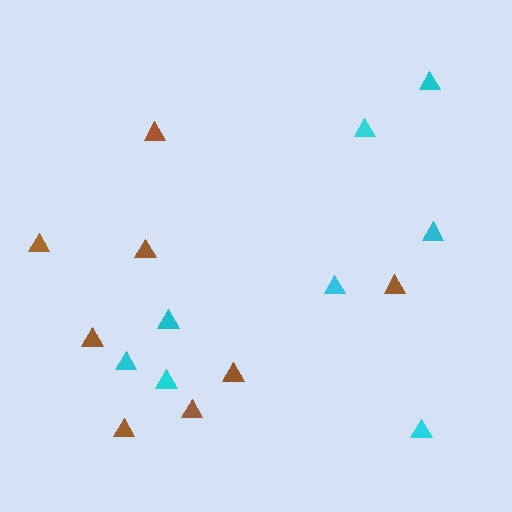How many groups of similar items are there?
There are 2 groups: one group of cyan triangles (8) and one group of brown triangles (8).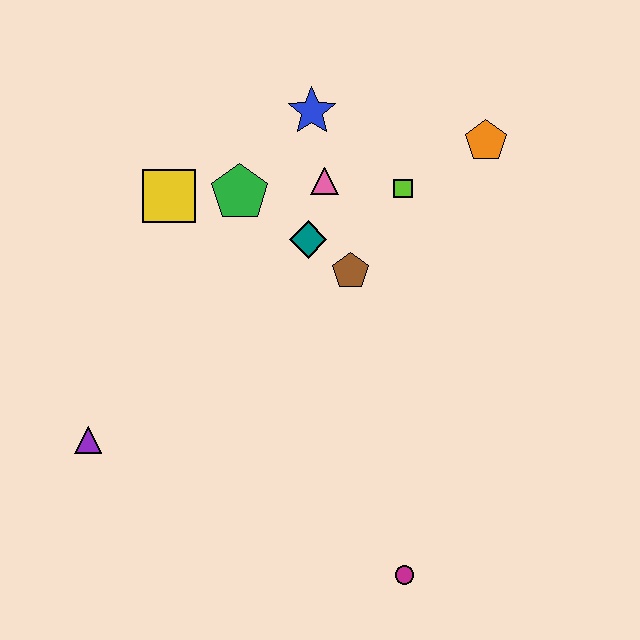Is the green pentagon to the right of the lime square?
No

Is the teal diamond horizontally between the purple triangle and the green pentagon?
No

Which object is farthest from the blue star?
The magenta circle is farthest from the blue star.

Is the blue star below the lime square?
No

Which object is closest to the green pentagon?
The yellow square is closest to the green pentagon.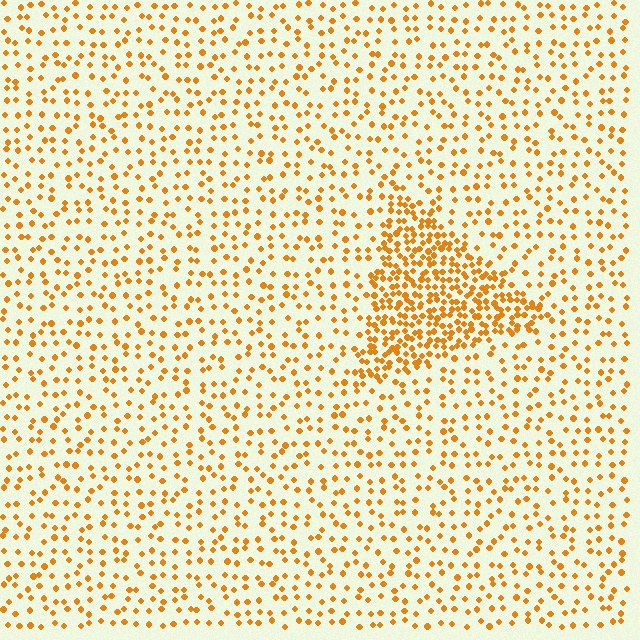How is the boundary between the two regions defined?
The boundary is defined by a change in element density (approximately 2.6x ratio). All elements are the same color, size, and shape.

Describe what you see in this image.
The image contains small orange elements arranged at two different densities. A triangle-shaped region is visible where the elements are more densely packed than the surrounding area.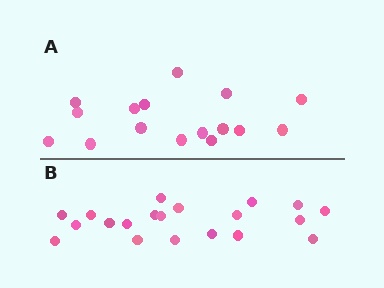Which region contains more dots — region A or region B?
Region B (the bottom region) has more dots.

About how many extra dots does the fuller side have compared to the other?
Region B has about 4 more dots than region A.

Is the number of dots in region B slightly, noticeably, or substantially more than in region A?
Region B has noticeably more, but not dramatically so. The ratio is roughly 1.2 to 1.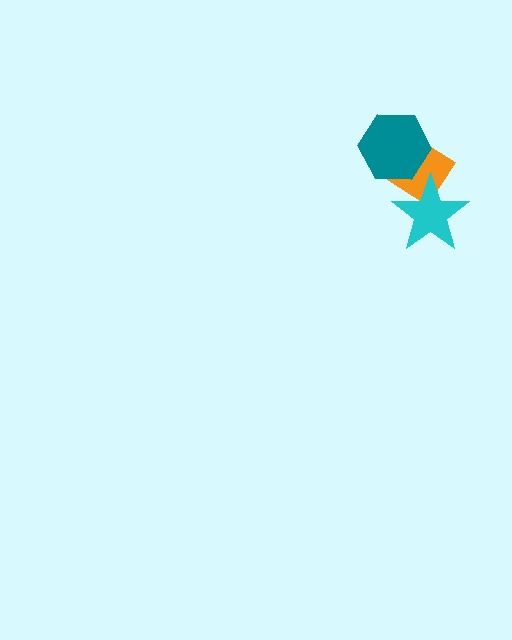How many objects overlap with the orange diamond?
2 objects overlap with the orange diamond.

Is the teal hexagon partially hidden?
No, no other shape covers it.